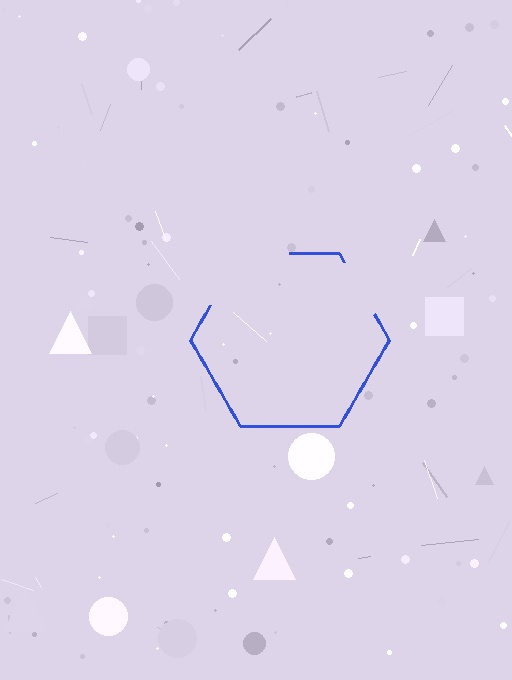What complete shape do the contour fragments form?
The contour fragments form a hexagon.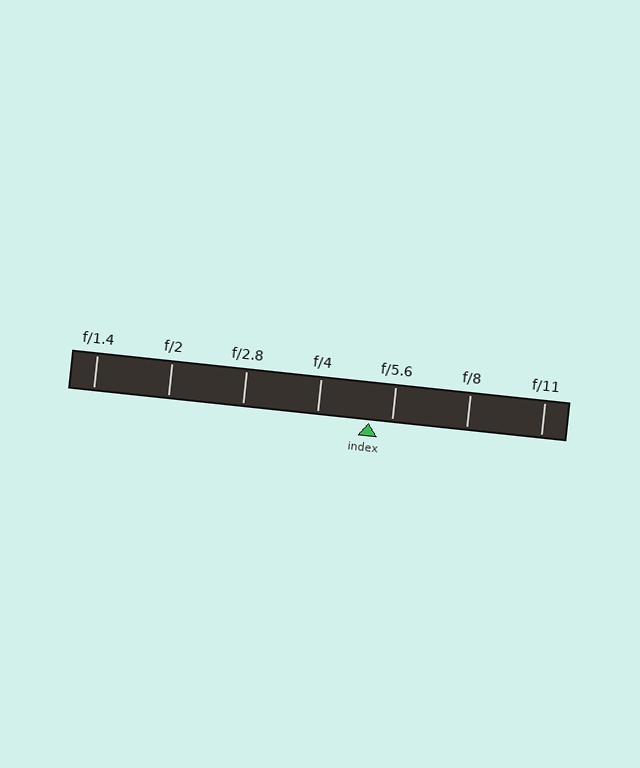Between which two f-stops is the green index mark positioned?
The index mark is between f/4 and f/5.6.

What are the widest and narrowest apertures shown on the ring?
The widest aperture shown is f/1.4 and the narrowest is f/11.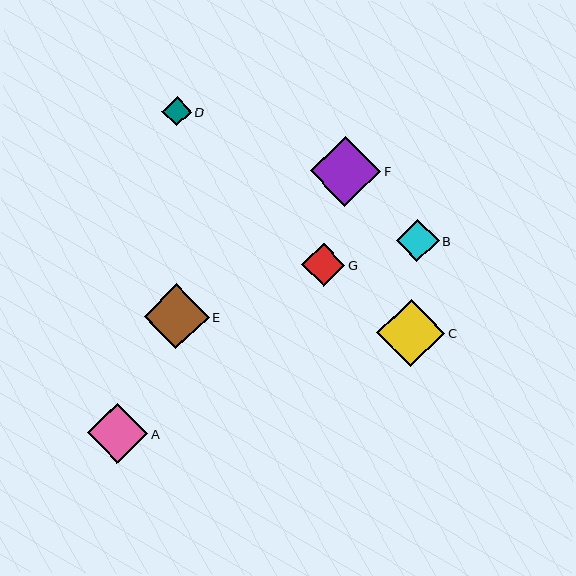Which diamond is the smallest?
Diamond D is the smallest with a size of approximately 29 pixels.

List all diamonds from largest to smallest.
From largest to smallest: F, C, E, A, G, B, D.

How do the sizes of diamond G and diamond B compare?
Diamond G and diamond B are approximately the same size.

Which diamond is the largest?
Diamond F is the largest with a size of approximately 70 pixels.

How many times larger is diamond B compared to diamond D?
Diamond B is approximately 1.5 times the size of diamond D.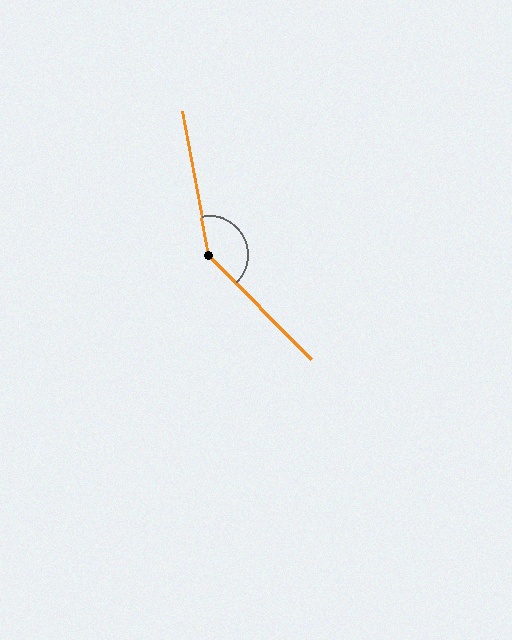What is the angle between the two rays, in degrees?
Approximately 146 degrees.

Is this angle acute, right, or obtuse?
It is obtuse.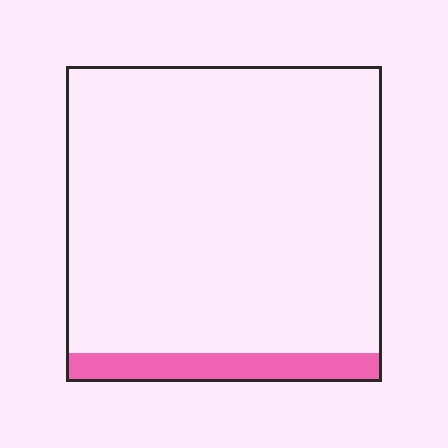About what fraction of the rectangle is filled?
About one tenth (1/10).